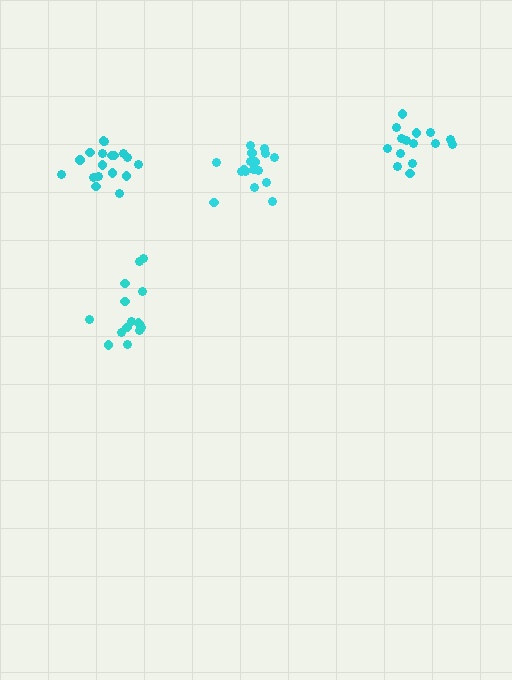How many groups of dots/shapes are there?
There are 4 groups.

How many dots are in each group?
Group 1: 15 dots, Group 2: 18 dots, Group 3: 15 dots, Group 4: 17 dots (65 total).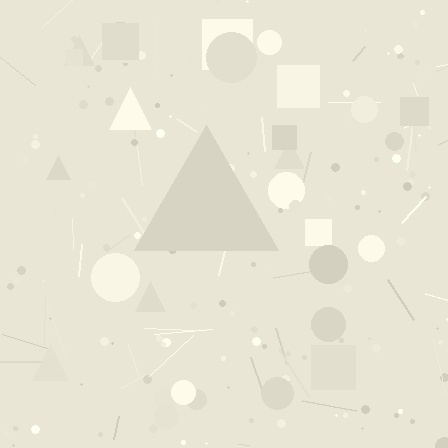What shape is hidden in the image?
A triangle is hidden in the image.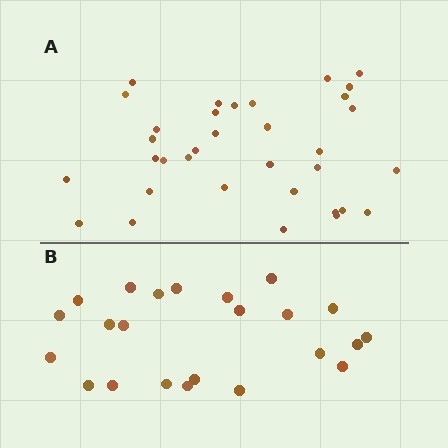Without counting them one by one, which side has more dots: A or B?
Region A (the top region) has more dots.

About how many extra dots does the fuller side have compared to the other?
Region A has roughly 12 or so more dots than region B.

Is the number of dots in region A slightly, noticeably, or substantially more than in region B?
Region A has substantially more. The ratio is roughly 1.5 to 1.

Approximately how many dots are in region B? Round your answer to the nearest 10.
About 20 dots. (The exact count is 23, which rounds to 20.)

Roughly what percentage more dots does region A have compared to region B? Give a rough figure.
About 50% more.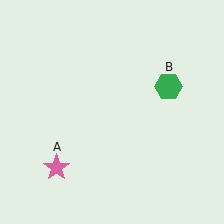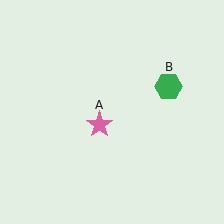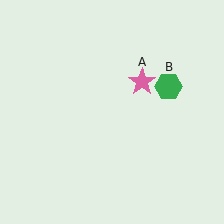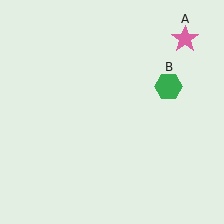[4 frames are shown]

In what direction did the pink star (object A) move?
The pink star (object A) moved up and to the right.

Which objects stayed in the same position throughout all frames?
Green hexagon (object B) remained stationary.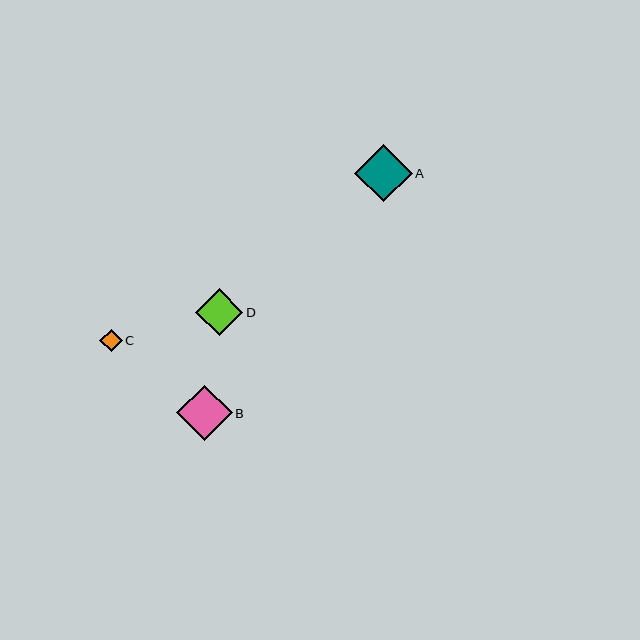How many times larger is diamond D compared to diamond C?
Diamond D is approximately 2.1 times the size of diamond C.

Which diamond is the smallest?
Diamond C is the smallest with a size of approximately 22 pixels.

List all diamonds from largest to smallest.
From largest to smallest: A, B, D, C.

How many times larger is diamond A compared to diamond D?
Diamond A is approximately 1.2 times the size of diamond D.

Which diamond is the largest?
Diamond A is the largest with a size of approximately 58 pixels.